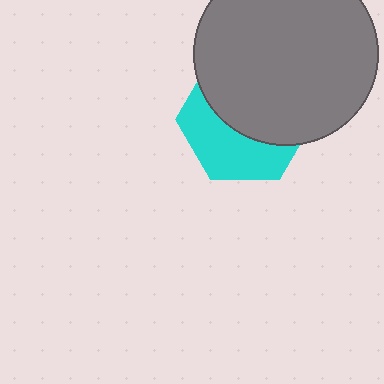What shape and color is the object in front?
The object in front is a gray circle.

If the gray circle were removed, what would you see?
You would see the complete cyan hexagon.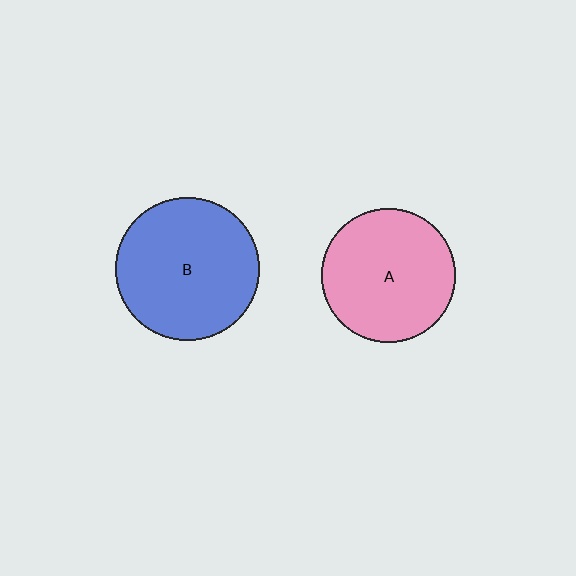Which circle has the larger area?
Circle B (blue).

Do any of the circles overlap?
No, none of the circles overlap.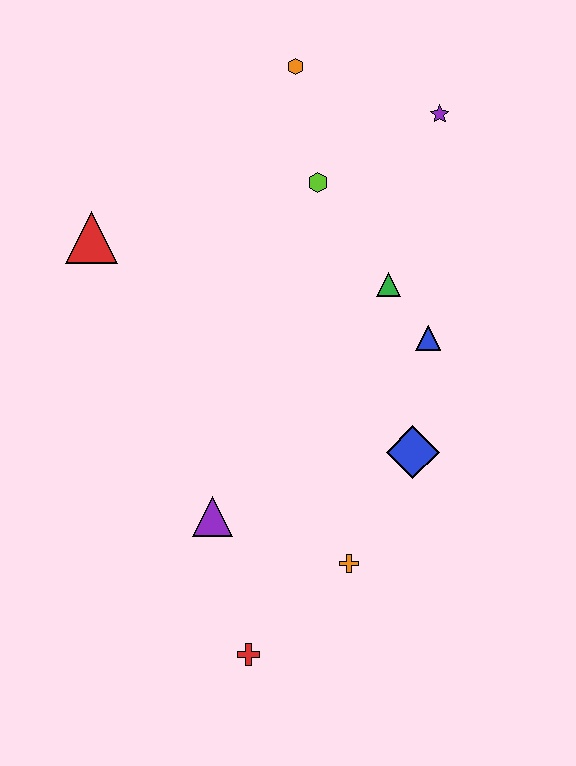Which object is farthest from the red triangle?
The red cross is farthest from the red triangle.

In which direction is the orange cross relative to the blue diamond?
The orange cross is below the blue diamond.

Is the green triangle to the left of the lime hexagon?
No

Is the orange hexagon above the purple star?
Yes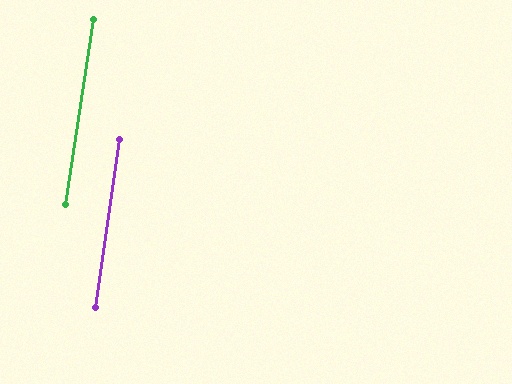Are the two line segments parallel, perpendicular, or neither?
Parallel — their directions differ by only 0.6°.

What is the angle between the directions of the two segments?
Approximately 1 degree.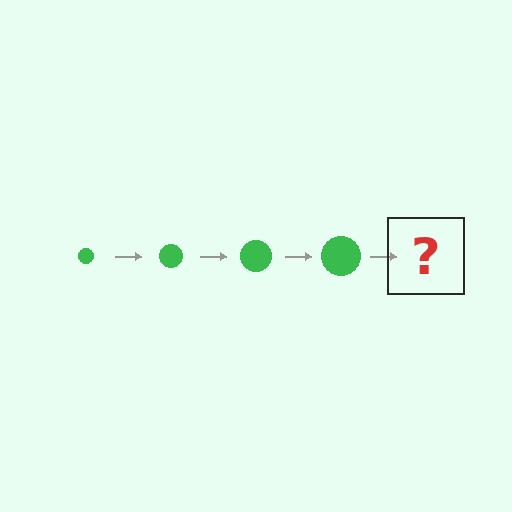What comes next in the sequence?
The next element should be a green circle, larger than the previous one.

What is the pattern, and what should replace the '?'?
The pattern is that the circle gets progressively larger each step. The '?' should be a green circle, larger than the previous one.